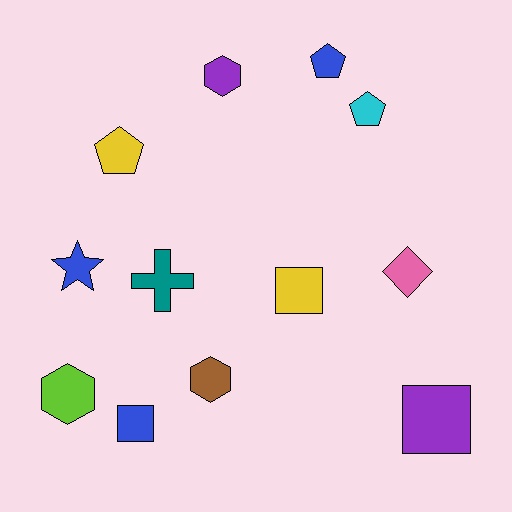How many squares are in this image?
There are 3 squares.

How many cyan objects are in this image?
There is 1 cyan object.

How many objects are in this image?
There are 12 objects.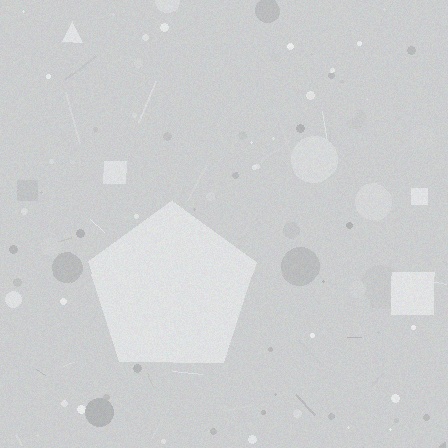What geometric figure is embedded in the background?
A pentagon is embedded in the background.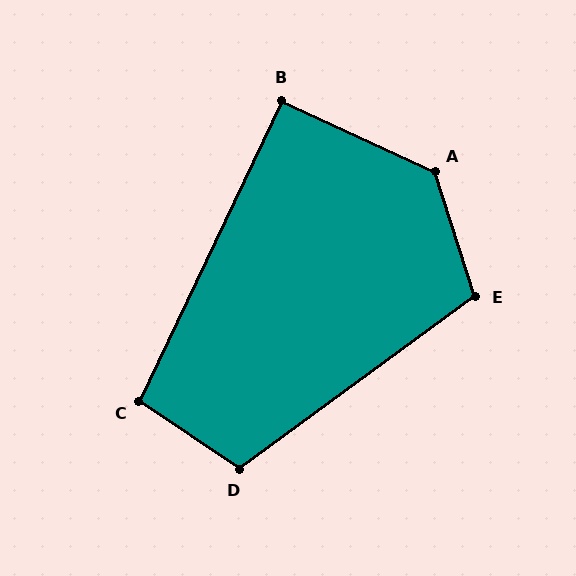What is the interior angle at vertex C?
Approximately 99 degrees (obtuse).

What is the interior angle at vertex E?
Approximately 108 degrees (obtuse).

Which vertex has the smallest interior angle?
B, at approximately 91 degrees.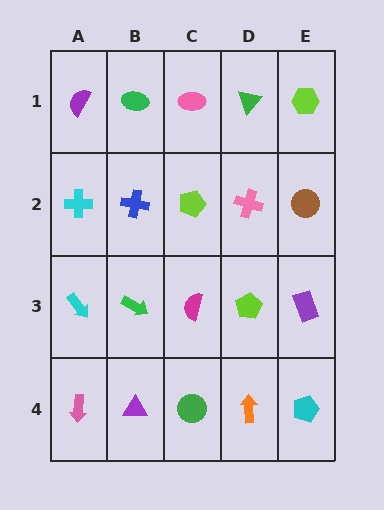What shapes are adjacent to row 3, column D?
A pink cross (row 2, column D), an orange arrow (row 4, column D), a magenta semicircle (row 3, column C), a purple rectangle (row 3, column E).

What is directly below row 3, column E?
A cyan pentagon.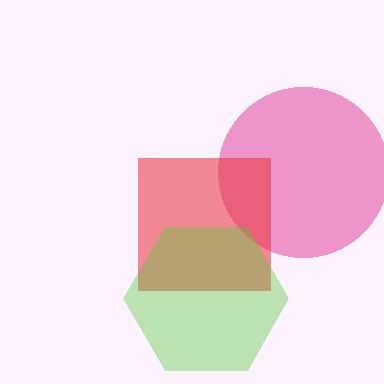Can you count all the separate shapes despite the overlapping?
Yes, there are 3 separate shapes.